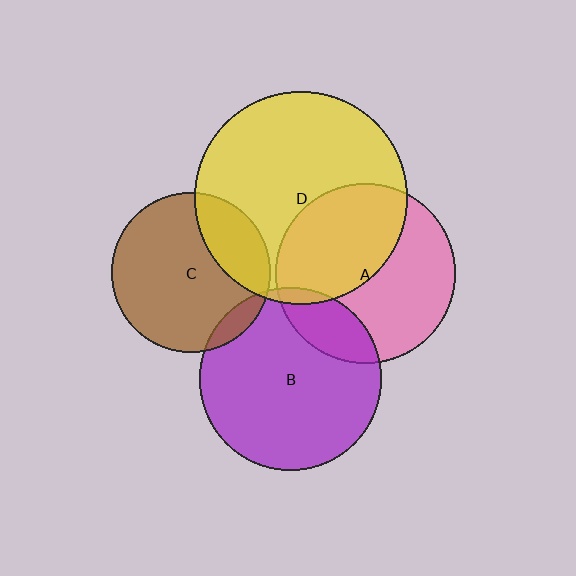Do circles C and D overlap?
Yes.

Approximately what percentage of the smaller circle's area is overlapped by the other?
Approximately 25%.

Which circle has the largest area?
Circle D (yellow).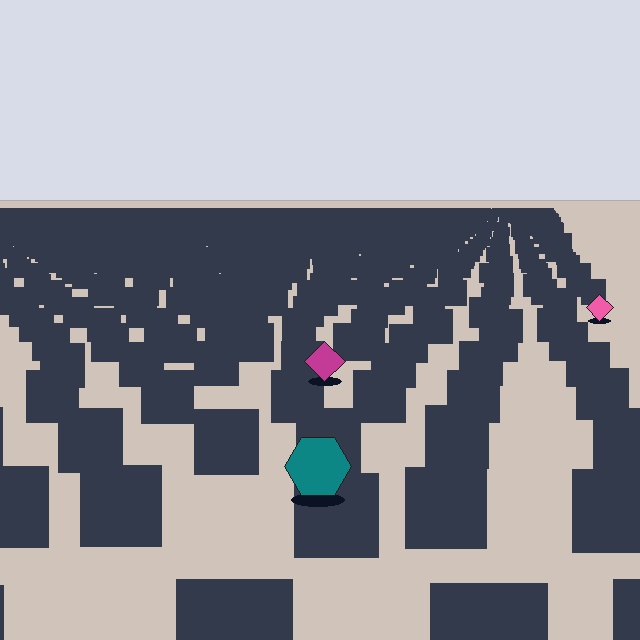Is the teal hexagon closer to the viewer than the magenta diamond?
Yes. The teal hexagon is closer — you can tell from the texture gradient: the ground texture is coarser near it.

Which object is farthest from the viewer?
The pink diamond is farthest from the viewer. It appears smaller and the ground texture around it is denser.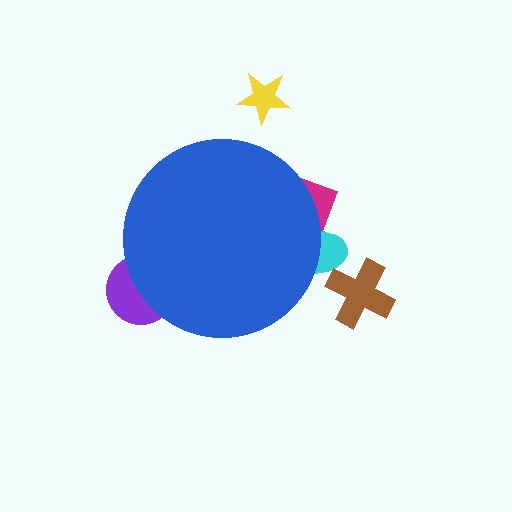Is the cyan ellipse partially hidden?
Yes, the cyan ellipse is partially hidden behind the blue circle.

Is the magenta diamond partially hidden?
Yes, the magenta diamond is partially hidden behind the blue circle.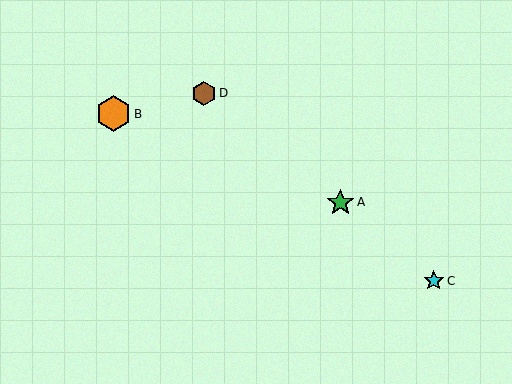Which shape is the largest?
The orange hexagon (labeled B) is the largest.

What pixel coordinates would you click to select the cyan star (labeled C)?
Click at (434, 281) to select the cyan star C.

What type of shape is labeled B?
Shape B is an orange hexagon.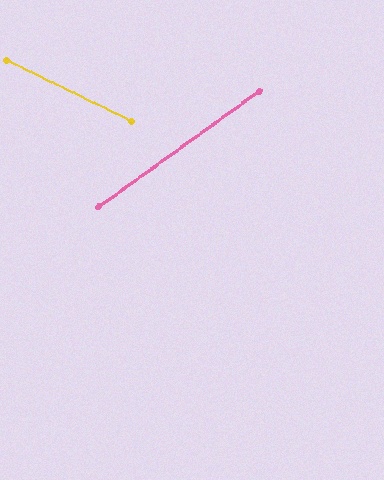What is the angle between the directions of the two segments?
Approximately 62 degrees.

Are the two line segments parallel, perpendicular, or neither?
Neither parallel nor perpendicular — they differ by about 62°.